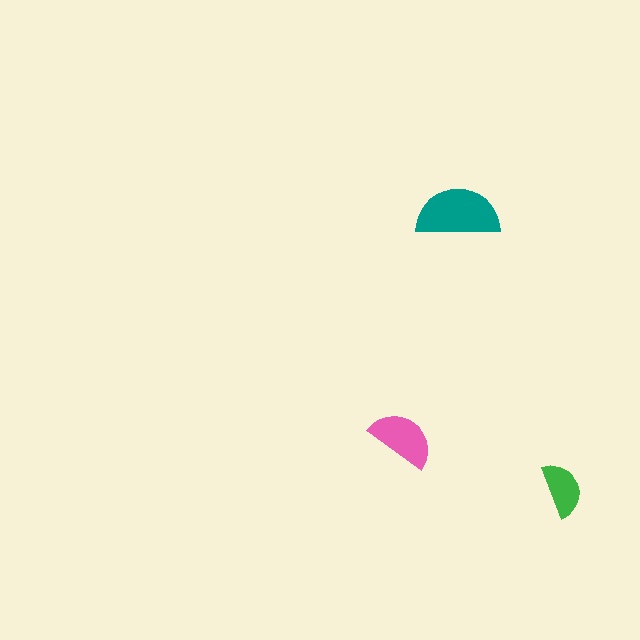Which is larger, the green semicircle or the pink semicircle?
The pink one.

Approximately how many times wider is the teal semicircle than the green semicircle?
About 1.5 times wider.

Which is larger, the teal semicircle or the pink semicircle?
The teal one.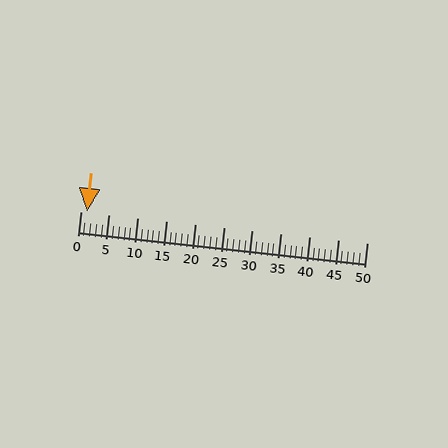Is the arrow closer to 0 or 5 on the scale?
The arrow is closer to 0.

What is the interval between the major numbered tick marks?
The major tick marks are spaced 5 units apart.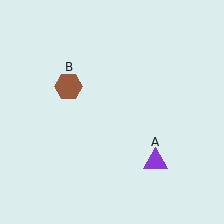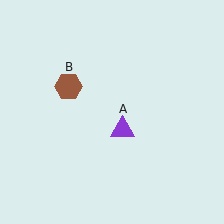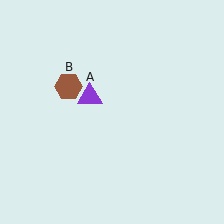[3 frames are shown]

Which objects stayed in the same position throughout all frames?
Brown hexagon (object B) remained stationary.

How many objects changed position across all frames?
1 object changed position: purple triangle (object A).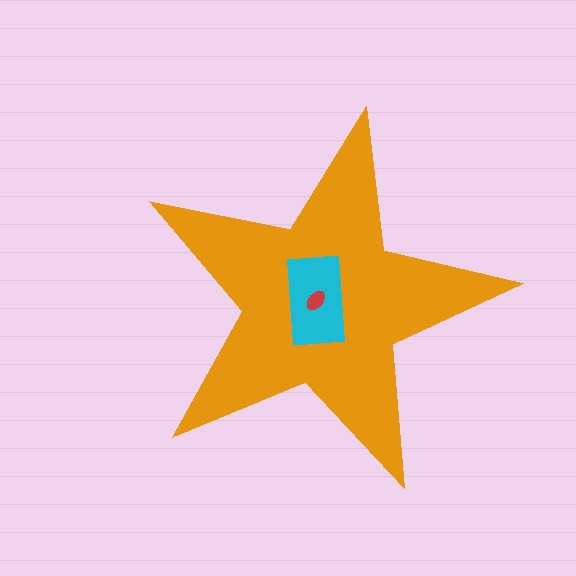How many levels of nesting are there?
3.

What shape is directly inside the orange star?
The cyan rectangle.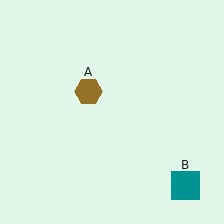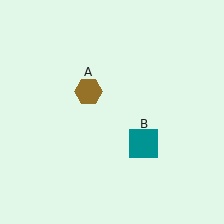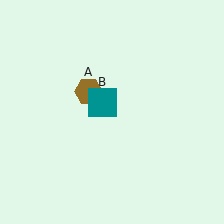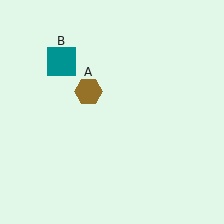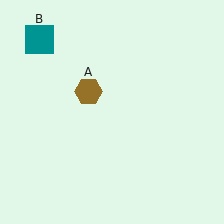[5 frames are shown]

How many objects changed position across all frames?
1 object changed position: teal square (object B).